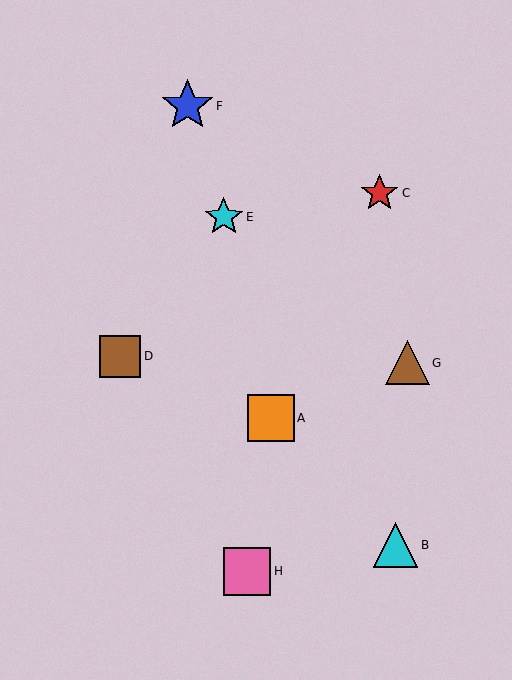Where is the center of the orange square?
The center of the orange square is at (271, 418).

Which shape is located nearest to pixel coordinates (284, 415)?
The orange square (labeled A) at (271, 418) is nearest to that location.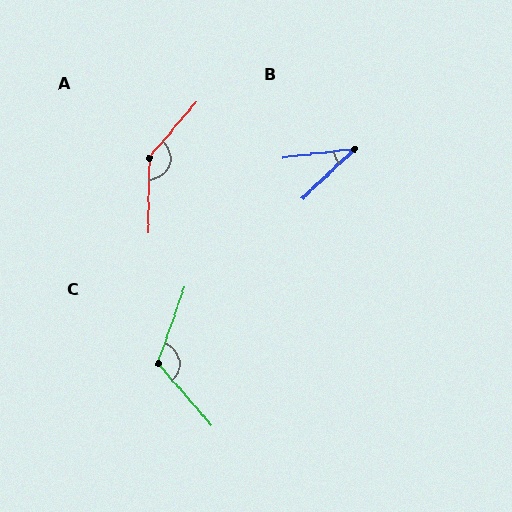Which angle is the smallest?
B, at approximately 37 degrees.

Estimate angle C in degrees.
Approximately 119 degrees.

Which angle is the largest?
A, at approximately 141 degrees.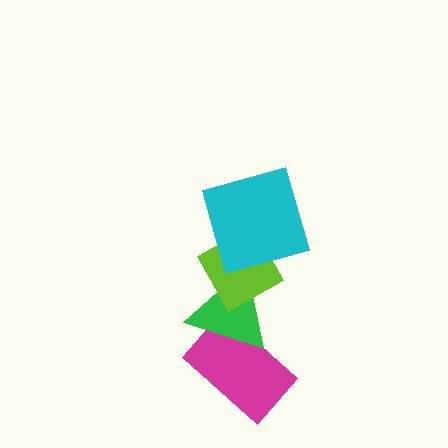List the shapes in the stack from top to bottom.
From top to bottom: the cyan square, the lime diamond, the green triangle, the magenta rectangle.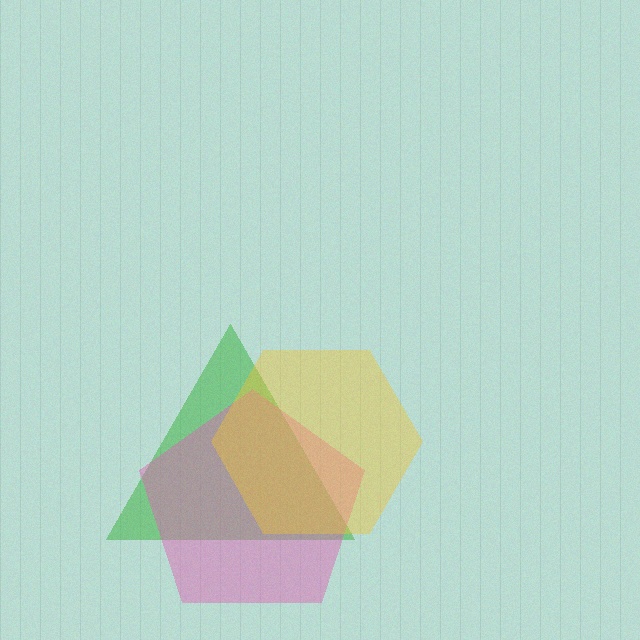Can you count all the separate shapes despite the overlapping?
Yes, there are 3 separate shapes.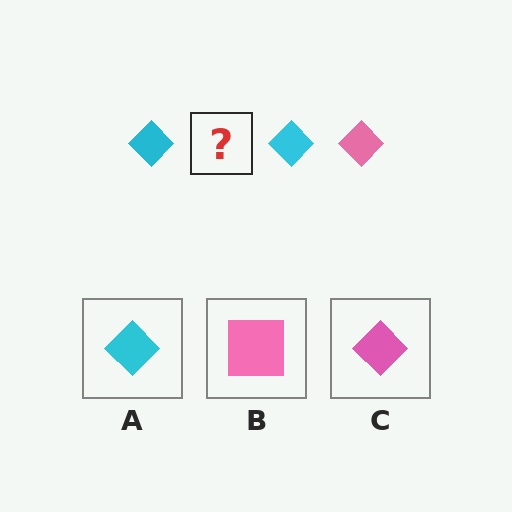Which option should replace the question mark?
Option C.